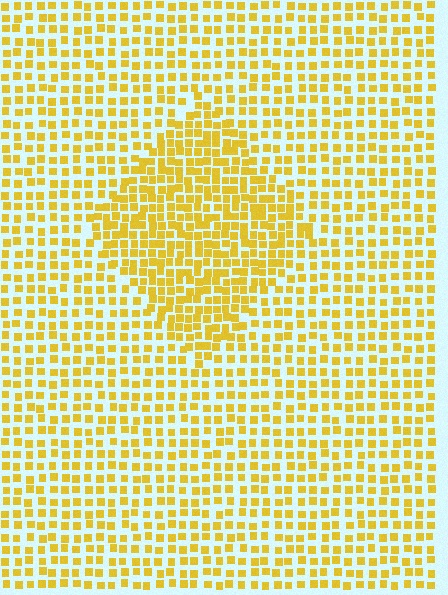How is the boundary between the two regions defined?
The boundary is defined by a change in element density (approximately 1.6x ratio). All elements are the same color, size, and shape.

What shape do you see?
I see a diamond.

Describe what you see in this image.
The image contains small yellow elements arranged at two different densities. A diamond-shaped region is visible where the elements are more densely packed than the surrounding area.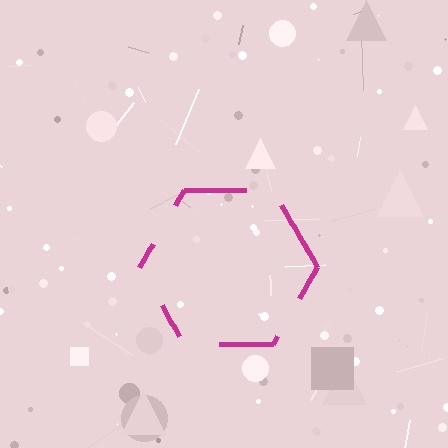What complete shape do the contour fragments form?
The contour fragments form a hexagon.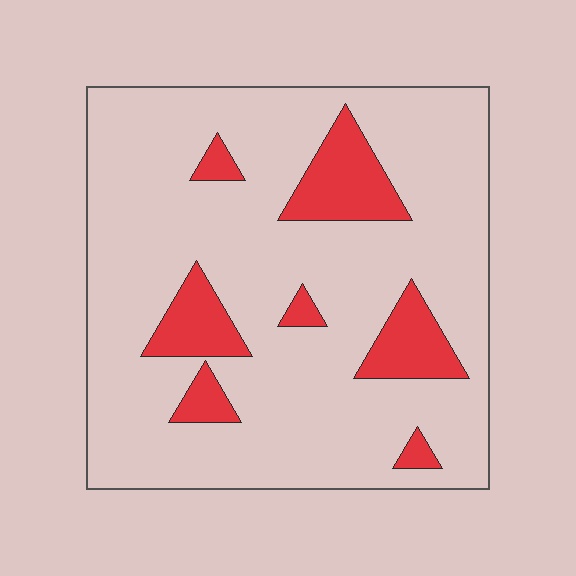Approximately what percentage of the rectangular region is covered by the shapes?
Approximately 15%.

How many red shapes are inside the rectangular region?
7.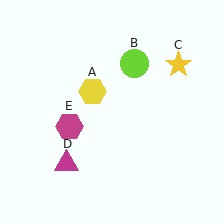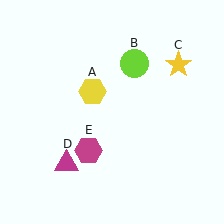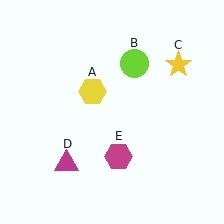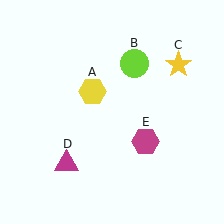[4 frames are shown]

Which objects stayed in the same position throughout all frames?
Yellow hexagon (object A) and lime circle (object B) and yellow star (object C) and magenta triangle (object D) remained stationary.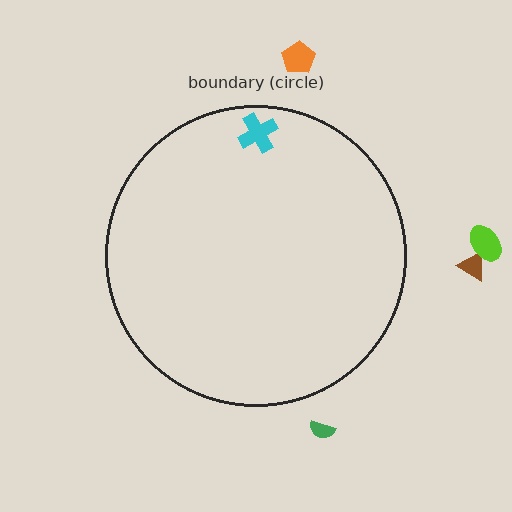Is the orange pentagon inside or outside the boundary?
Outside.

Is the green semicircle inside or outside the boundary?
Outside.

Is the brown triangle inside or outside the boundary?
Outside.